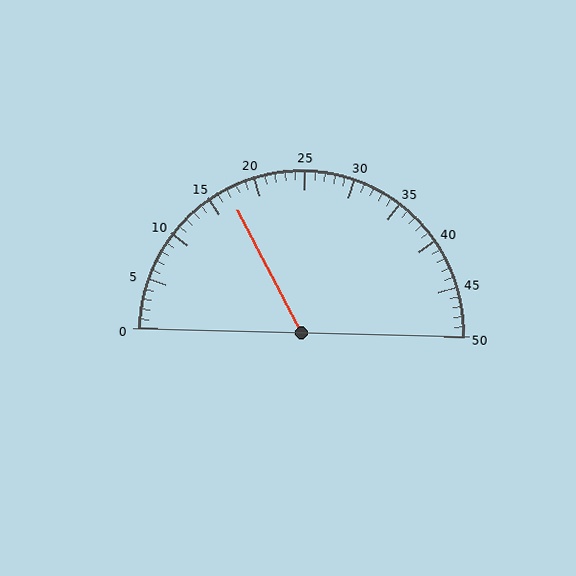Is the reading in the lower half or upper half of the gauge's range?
The reading is in the lower half of the range (0 to 50).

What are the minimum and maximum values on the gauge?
The gauge ranges from 0 to 50.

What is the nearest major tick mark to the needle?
The nearest major tick mark is 15.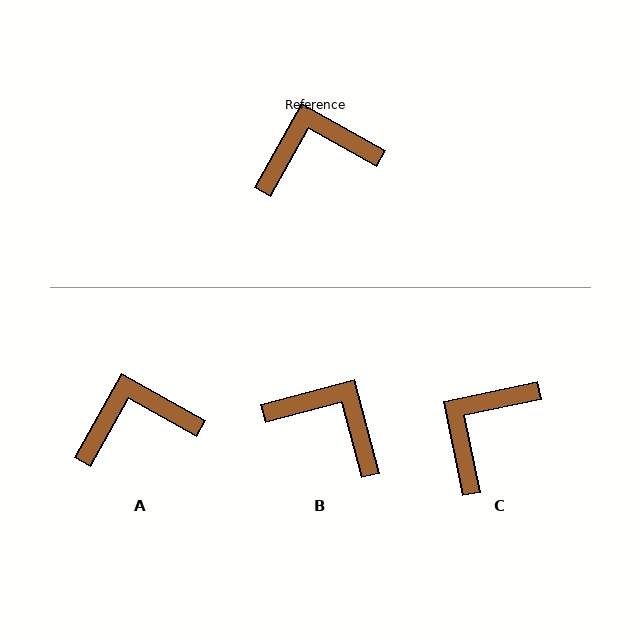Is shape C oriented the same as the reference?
No, it is off by about 41 degrees.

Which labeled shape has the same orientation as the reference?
A.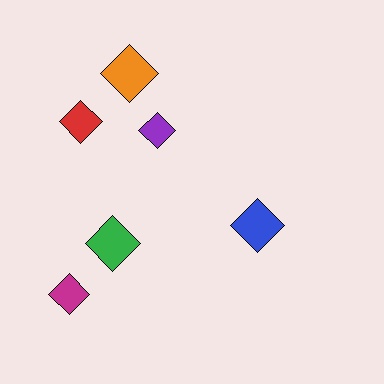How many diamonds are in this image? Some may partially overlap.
There are 6 diamonds.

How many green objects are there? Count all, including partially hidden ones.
There is 1 green object.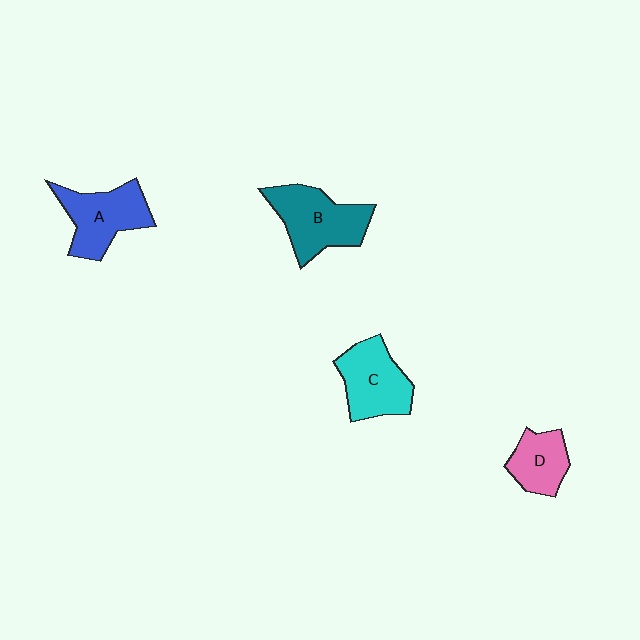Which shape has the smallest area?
Shape D (pink).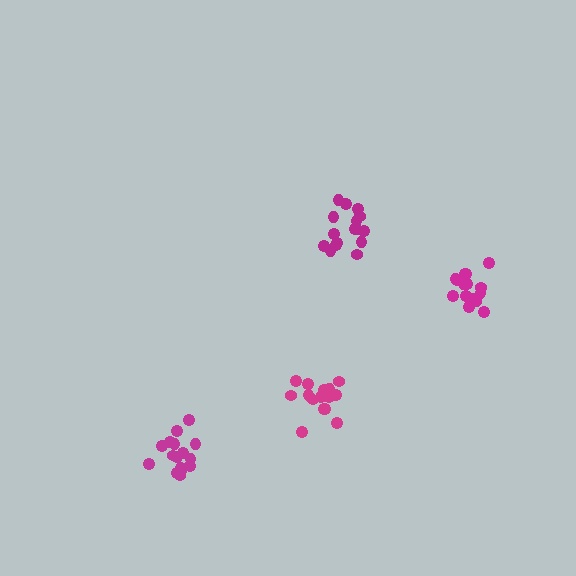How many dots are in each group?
Group 1: 16 dots, Group 2: 16 dots, Group 3: 16 dots, Group 4: 16 dots (64 total).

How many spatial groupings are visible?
There are 4 spatial groupings.